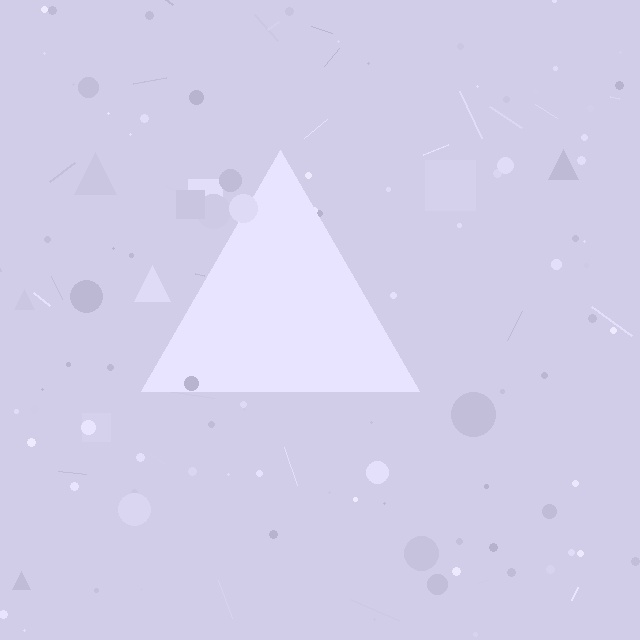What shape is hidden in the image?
A triangle is hidden in the image.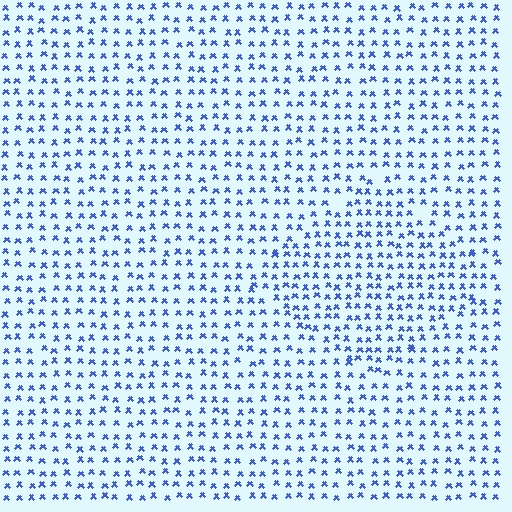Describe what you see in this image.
The image contains small blue elements arranged at two different densities. A diamond-shaped region is visible where the elements are more densely packed than the surrounding area.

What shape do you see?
I see a diamond.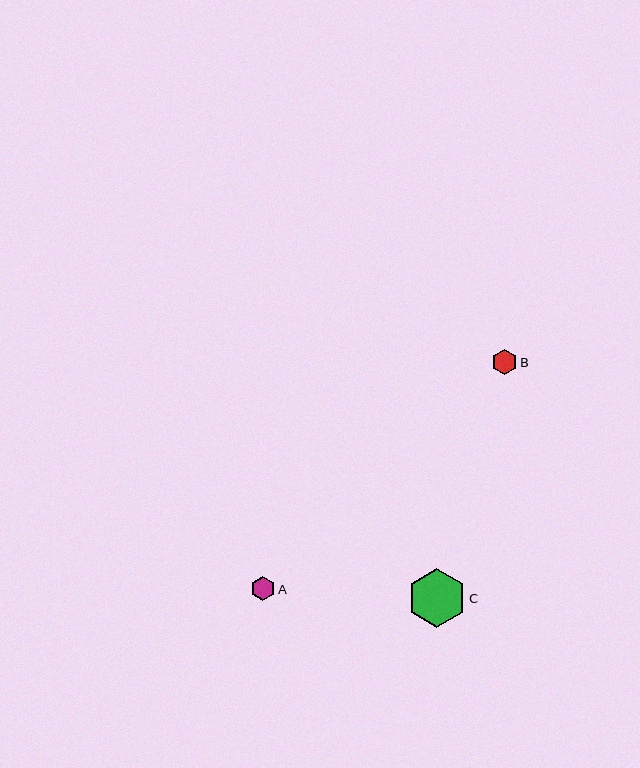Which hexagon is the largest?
Hexagon C is the largest with a size of approximately 59 pixels.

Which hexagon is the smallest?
Hexagon A is the smallest with a size of approximately 24 pixels.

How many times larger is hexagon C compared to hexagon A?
Hexagon C is approximately 2.5 times the size of hexagon A.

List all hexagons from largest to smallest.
From largest to smallest: C, B, A.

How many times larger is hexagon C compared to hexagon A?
Hexagon C is approximately 2.5 times the size of hexagon A.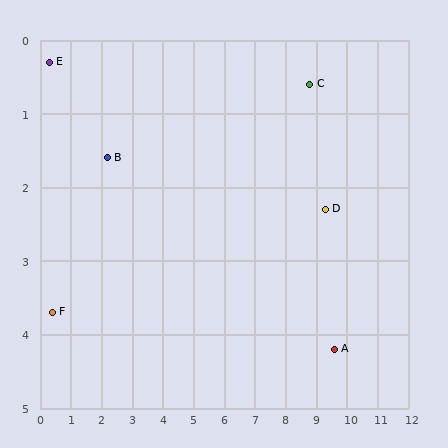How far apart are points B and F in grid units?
Points B and F are about 2.8 grid units apart.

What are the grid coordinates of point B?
Point B is at approximately (2.2, 1.6).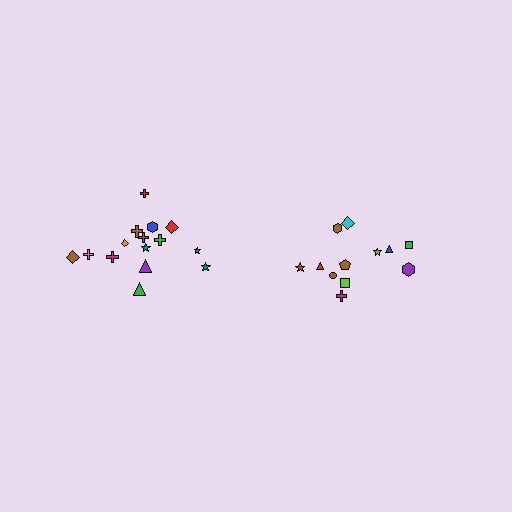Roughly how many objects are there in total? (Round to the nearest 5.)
Roughly 25 objects in total.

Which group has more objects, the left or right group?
The left group.